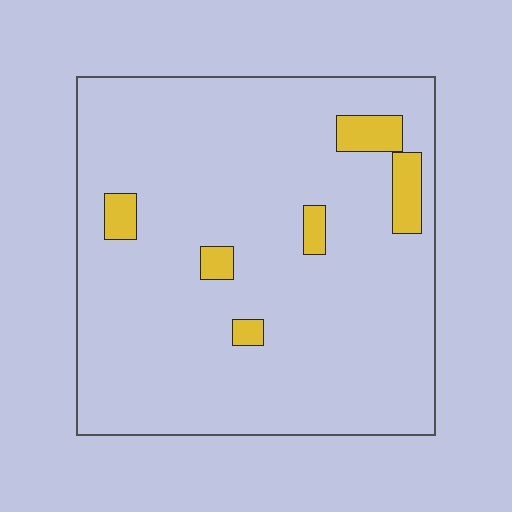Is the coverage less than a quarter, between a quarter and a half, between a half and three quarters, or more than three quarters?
Less than a quarter.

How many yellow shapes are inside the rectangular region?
6.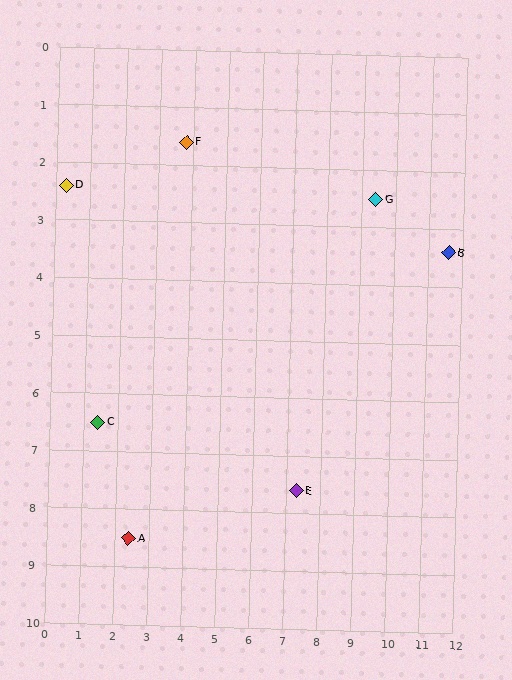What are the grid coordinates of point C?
Point C is at approximately (1.4, 6.5).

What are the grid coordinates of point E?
Point E is at approximately (7.3, 7.6).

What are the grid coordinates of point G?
Point G is at approximately (9.4, 2.5).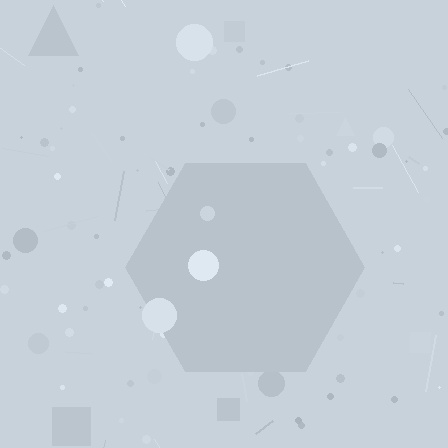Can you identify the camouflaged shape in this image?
The camouflaged shape is a hexagon.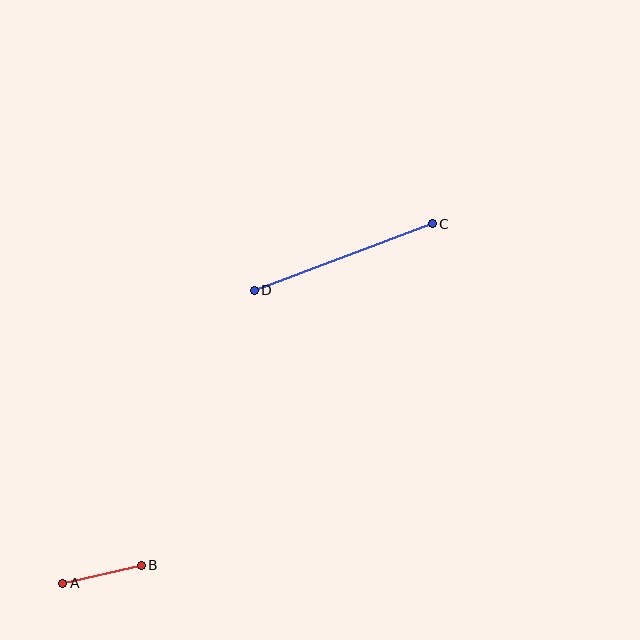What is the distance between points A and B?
The distance is approximately 81 pixels.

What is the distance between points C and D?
The distance is approximately 190 pixels.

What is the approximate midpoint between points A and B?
The midpoint is at approximately (102, 574) pixels.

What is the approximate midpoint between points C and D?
The midpoint is at approximately (343, 257) pixels.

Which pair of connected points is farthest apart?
Points C and D are farthest apart.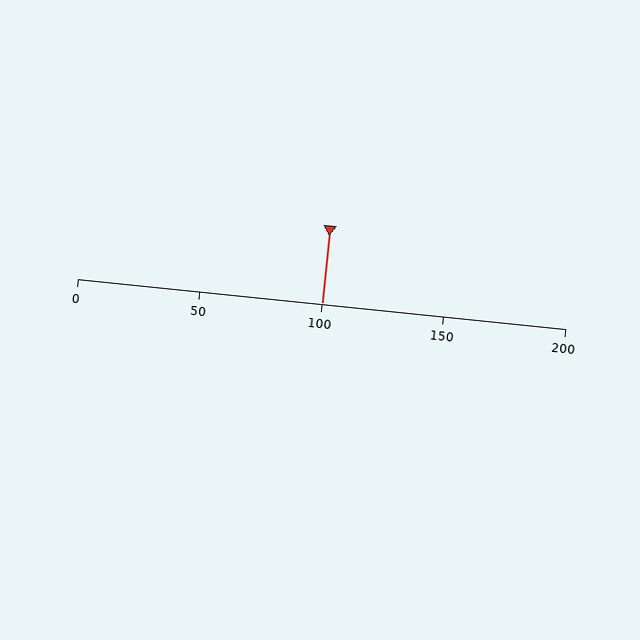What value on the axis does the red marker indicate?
The marker indicates approximately 100.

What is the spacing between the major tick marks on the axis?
The major ticks are spaced 50 apart.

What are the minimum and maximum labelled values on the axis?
The axis runs from 0 to 200.